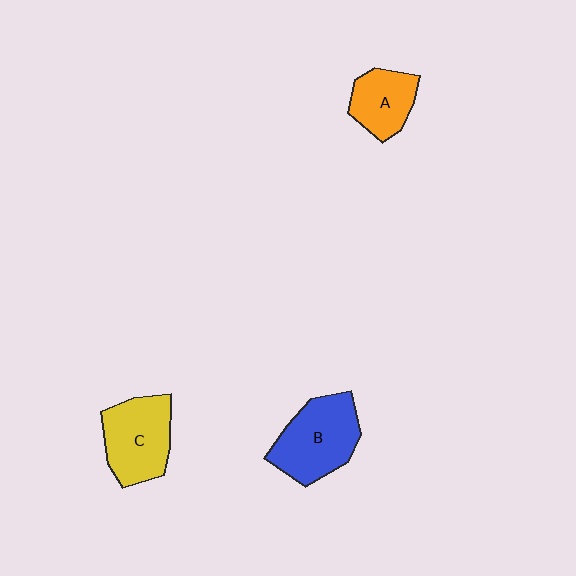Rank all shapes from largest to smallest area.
From largest to smallest: B (blue), C (yellow), A (orange).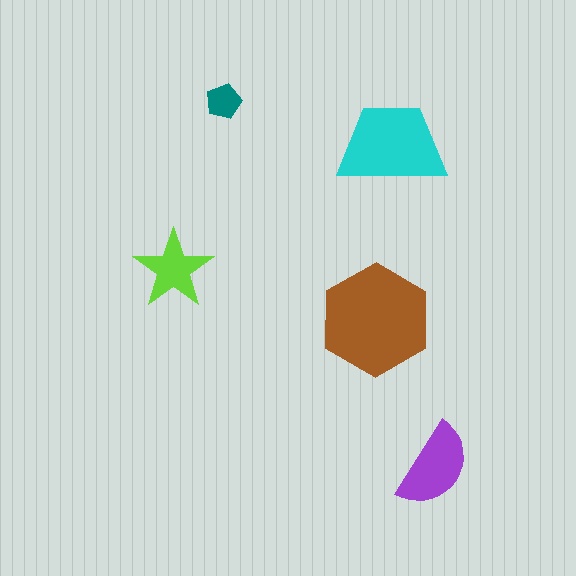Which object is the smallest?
The teal pentagon.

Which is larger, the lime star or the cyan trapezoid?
The cyan trapezoid.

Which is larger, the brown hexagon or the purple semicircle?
The brown hexagon.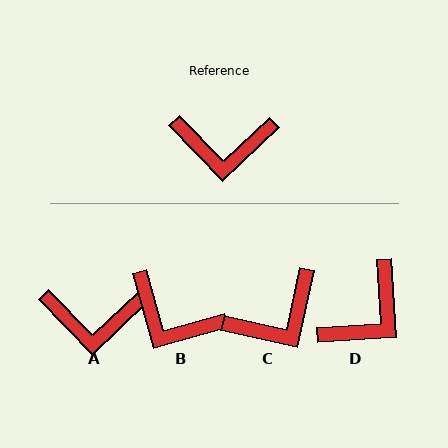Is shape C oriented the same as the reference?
No, it is off by about 34 degrees.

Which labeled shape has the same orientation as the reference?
A.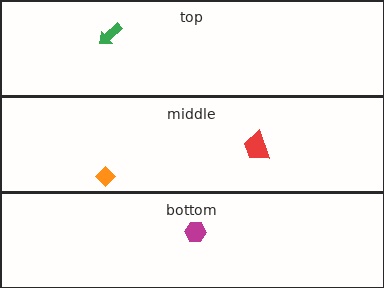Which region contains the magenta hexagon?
The bottom region.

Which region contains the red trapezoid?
The middle region.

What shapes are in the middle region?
The orange diamond, the red trapezoid.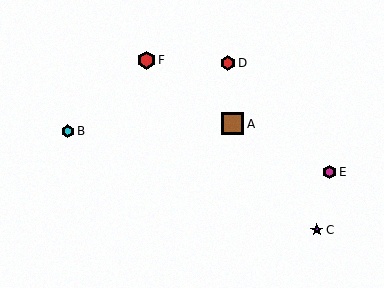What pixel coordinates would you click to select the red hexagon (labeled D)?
Click at (228, 63) to select the red hexagon D.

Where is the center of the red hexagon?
The center of the red hexagon is at (146, 60).